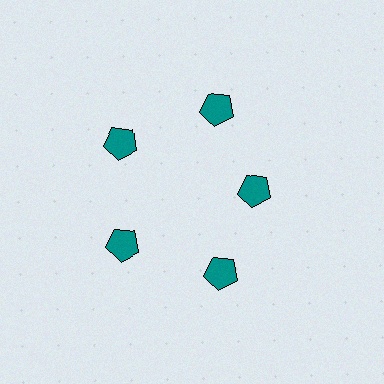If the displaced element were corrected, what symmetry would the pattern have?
It would have 5-fold rotational symmetry — the pattern would map onto itself every 72 degrees.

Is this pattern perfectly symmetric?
No. The 5 teal pentagons are arranged in a ring, but one element near the 3 o'clock position is pulled inward toward the center, breaking the 5-fold rotational symmetry.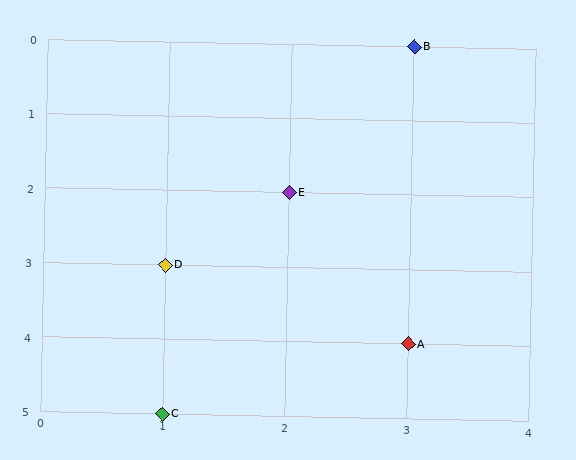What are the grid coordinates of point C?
Point C is at grid coordinates (1, 5).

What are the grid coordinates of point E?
Point E is at grid coordinates (2, 2).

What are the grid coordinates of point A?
Point A is at grid coordinates (3, 4).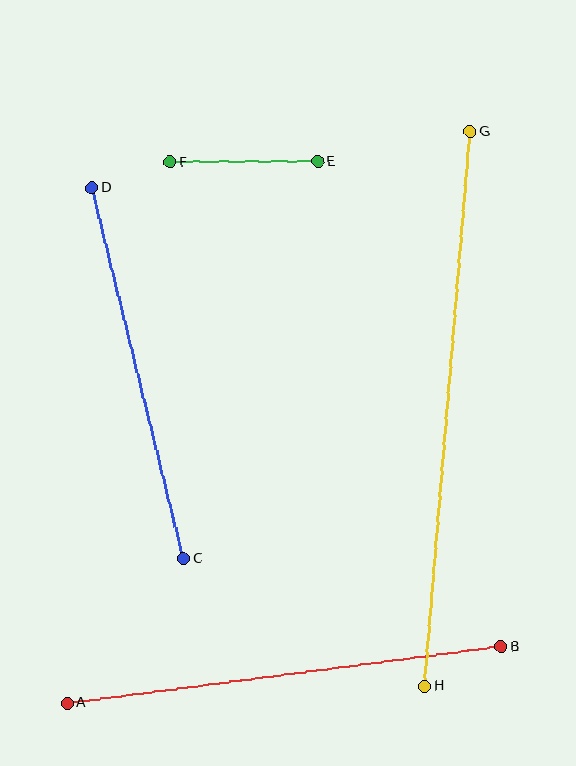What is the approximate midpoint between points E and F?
The midpoint is at approximately (244, 162) pixels.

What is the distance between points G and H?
The distance is approximately 556 pixels.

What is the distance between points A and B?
The distance is approximately 437 pixels.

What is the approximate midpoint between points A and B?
The midpoint is at approximately (284, 675) pixels.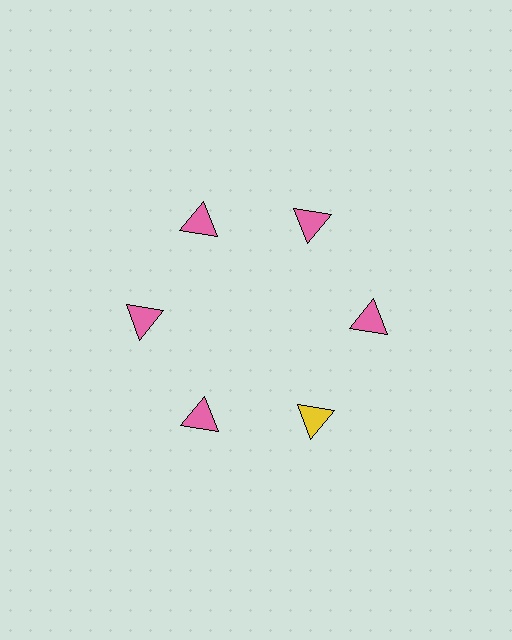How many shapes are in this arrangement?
There are 6 shapes arranged in a ring pattern.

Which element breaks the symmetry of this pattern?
The yellow triangle at roughly the 5 o'clock position breaks the symmetry. All other shapes are pink triangles.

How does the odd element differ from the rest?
It has a different color: yellow instead of pink.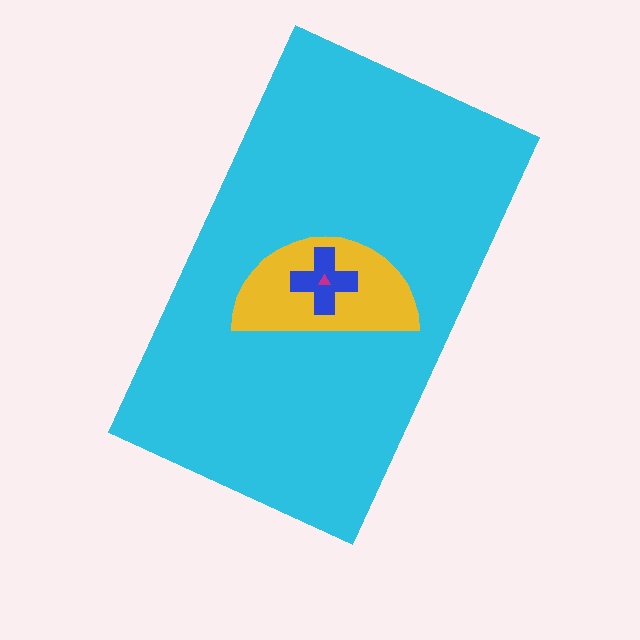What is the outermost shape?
The cyan rectangle.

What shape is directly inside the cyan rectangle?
The yellow semicircle.